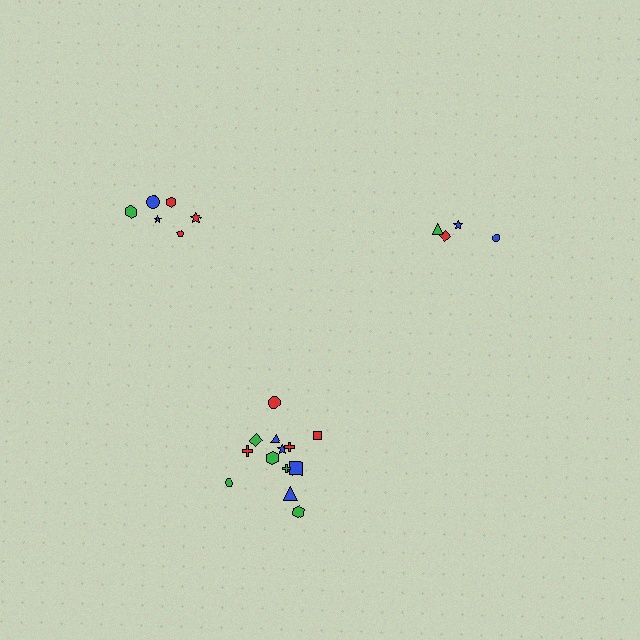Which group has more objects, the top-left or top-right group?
The top-left group.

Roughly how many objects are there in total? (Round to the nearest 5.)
Roughly 25 objects in total.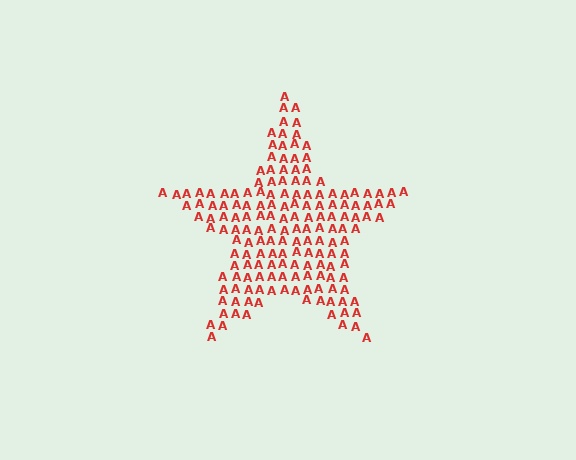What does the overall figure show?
The overall figure shows a star.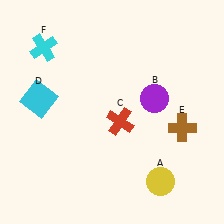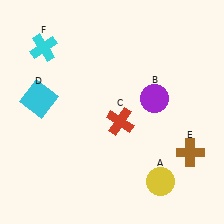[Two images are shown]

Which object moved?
The brown cross (E) moved down.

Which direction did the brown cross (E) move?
The brown cross (E) moved down.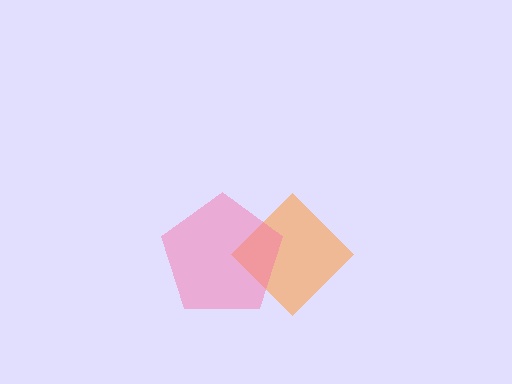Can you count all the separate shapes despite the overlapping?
Yes, there are 2 separate shapes.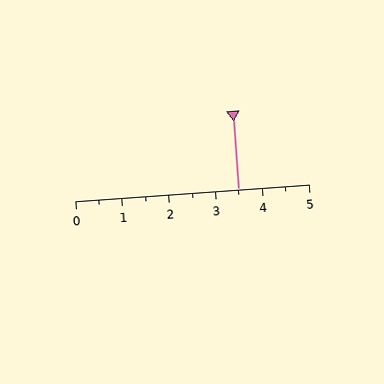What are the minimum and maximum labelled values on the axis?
The axis runs from 0 to 5.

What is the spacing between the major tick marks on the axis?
The major ticks are spaced 1 apart.